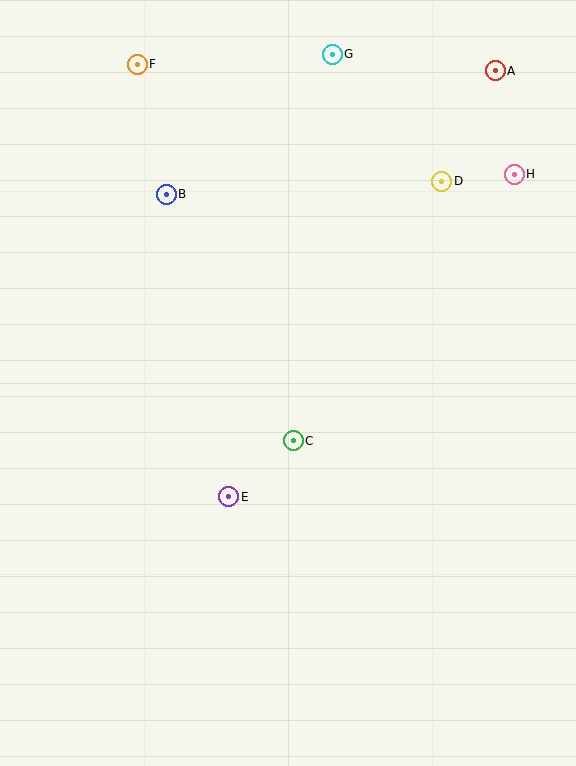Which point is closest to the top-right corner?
Point A is closest to the top-right corner.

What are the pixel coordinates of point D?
Point D is at (442, 181).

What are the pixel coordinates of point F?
Point F is at (137, 64).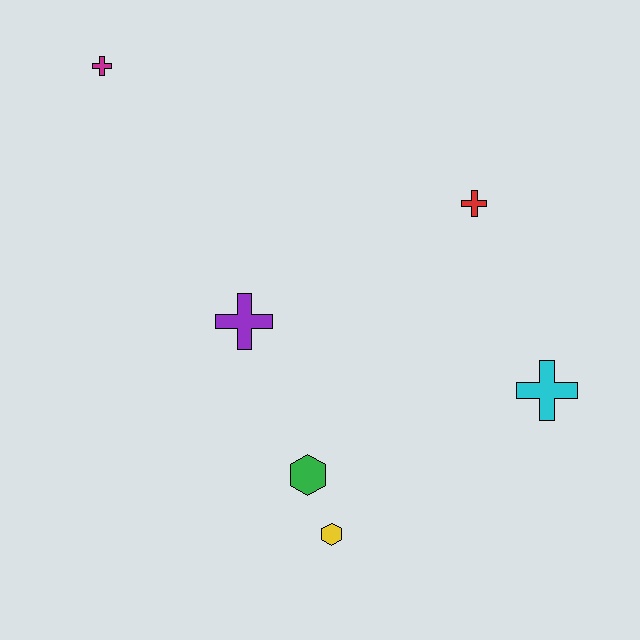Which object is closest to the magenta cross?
The purple cross is closest to the magenta cross.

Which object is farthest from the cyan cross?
The magenta cross is farthest from the cyan cross.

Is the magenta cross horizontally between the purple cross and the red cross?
No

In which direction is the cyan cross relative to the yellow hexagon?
The cyan cross is to the right of the yellow hexagon.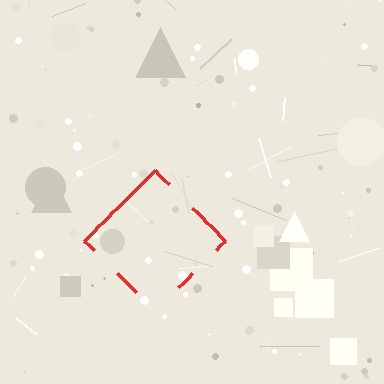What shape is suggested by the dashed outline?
The dashed outline suggests a diamond.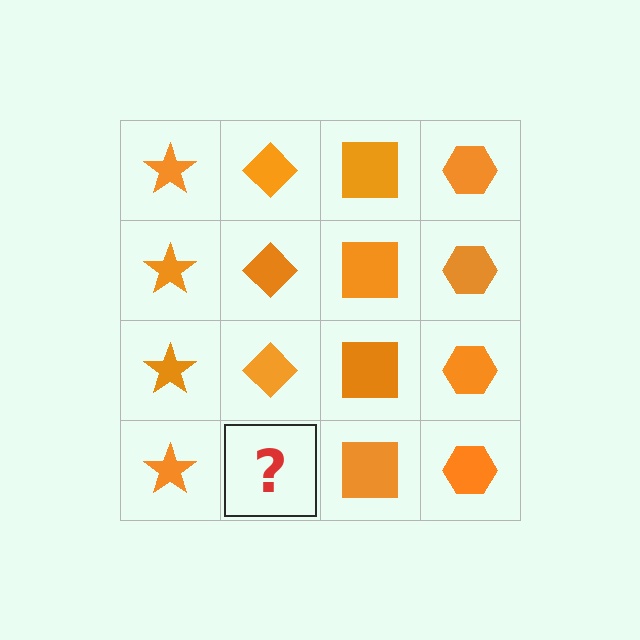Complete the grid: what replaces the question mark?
The question mark should be replaced with an orange diamond.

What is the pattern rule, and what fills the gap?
The rule is that each column has a consistent shape. The gap should be filled with an orange diamond.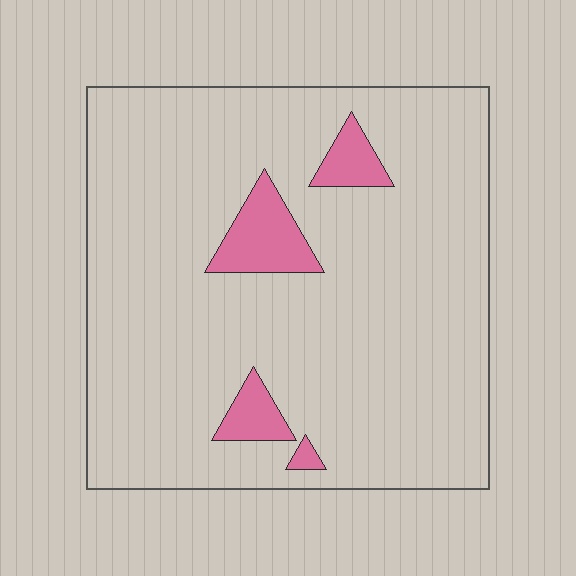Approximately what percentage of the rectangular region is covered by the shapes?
Approximately 10%.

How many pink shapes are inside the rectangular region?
4.